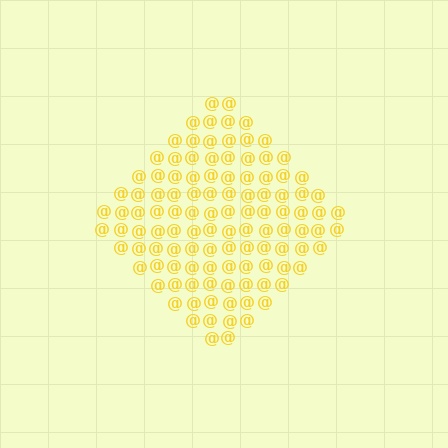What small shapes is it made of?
It is made of small at signs.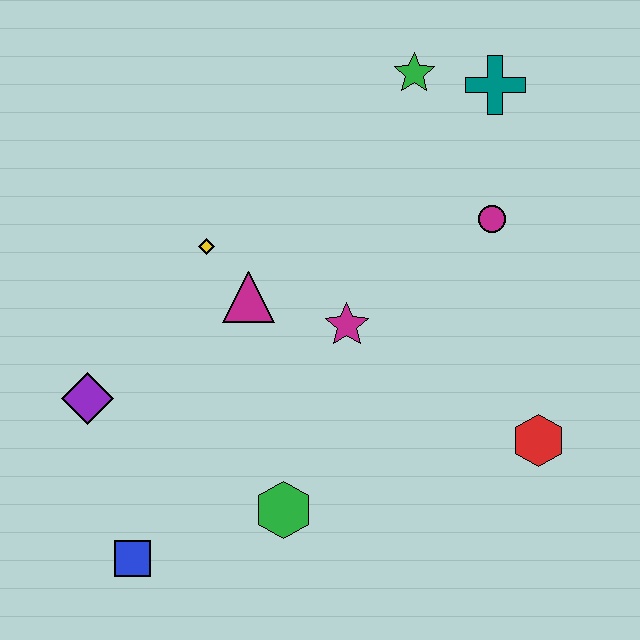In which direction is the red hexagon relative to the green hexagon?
The red hexagon is to the right of the green hexagon.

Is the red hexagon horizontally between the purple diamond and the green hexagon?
No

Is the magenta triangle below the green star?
Yes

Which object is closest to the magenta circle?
The teal cross is closest to the magenta circle.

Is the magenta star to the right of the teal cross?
No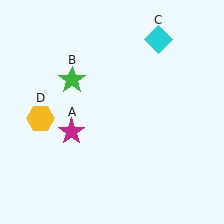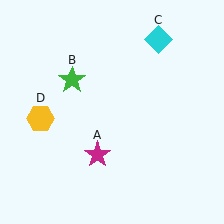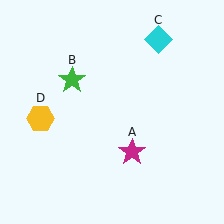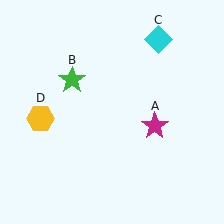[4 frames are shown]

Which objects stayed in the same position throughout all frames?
Green star (object B) and cyan diamond (object C) and yellow hexagon (object D) remained stationary.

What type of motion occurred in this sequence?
The magenta star (object A) rotated counterclockwise around the center of the scene.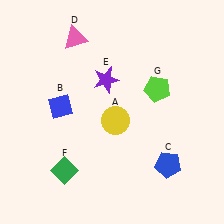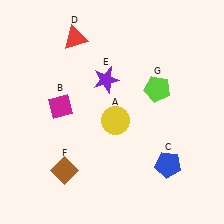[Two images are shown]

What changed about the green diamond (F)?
In Image 1, F is green. In Image 2, it changed to brown.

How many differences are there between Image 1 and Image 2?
There are 3 differences between the two images.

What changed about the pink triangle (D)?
In Image 1, D is pink. In Image 2, it changed to red.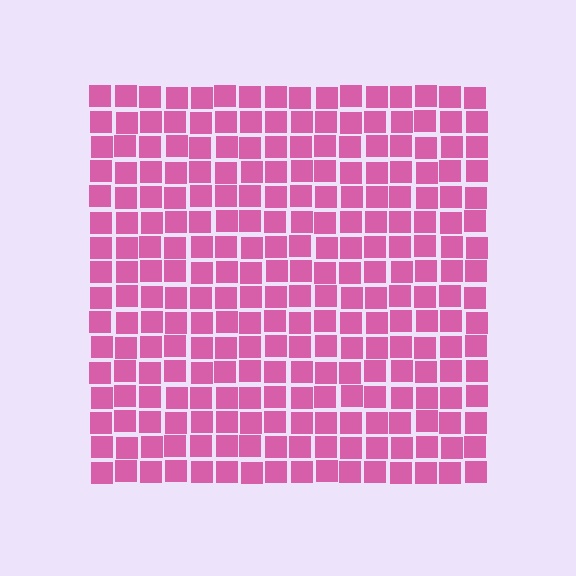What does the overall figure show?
The overall figure shows a square.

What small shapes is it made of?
It is made of small squares.